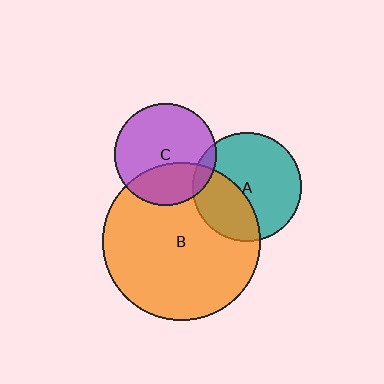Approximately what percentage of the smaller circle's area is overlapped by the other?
Approximately 10%.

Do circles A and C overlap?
Yes.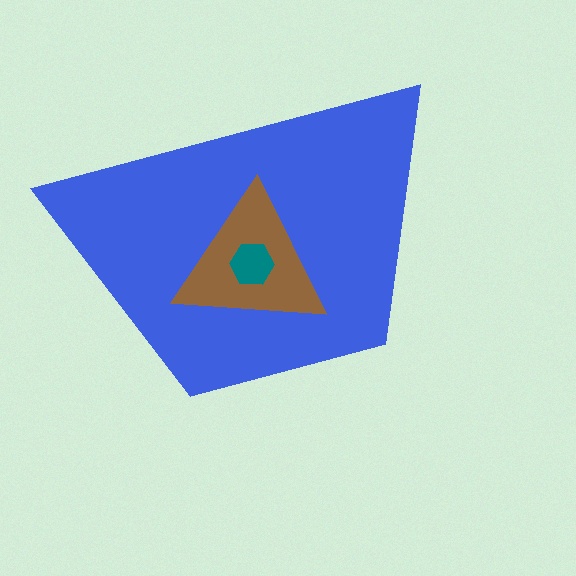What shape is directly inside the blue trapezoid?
The brown triangle.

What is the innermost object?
The teal hexagon.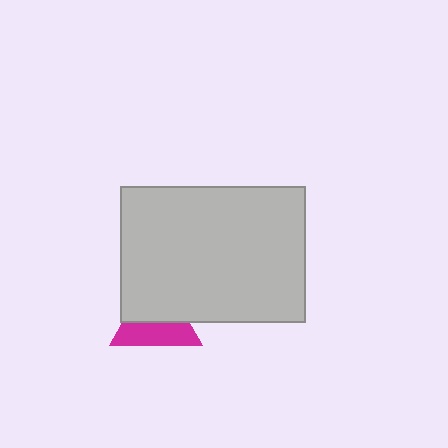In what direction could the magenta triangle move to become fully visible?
The magenta triangle could move down. That would shift it out from behind the light gray rectangle entirely.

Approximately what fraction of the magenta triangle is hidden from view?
Roughly 53% of the magenta triangle is hidden behind the light gray rectangle.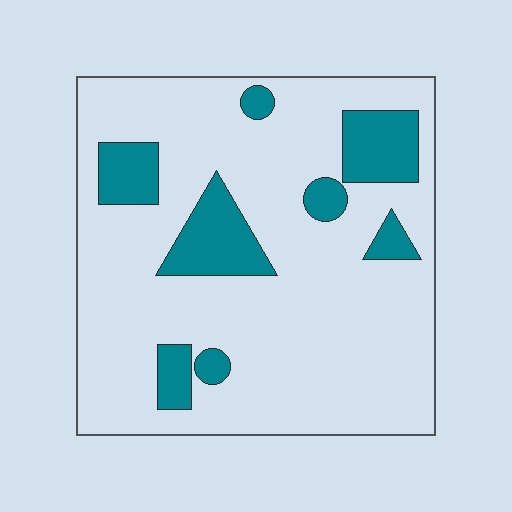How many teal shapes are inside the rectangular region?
8.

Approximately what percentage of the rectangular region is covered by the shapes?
Approximately 20%.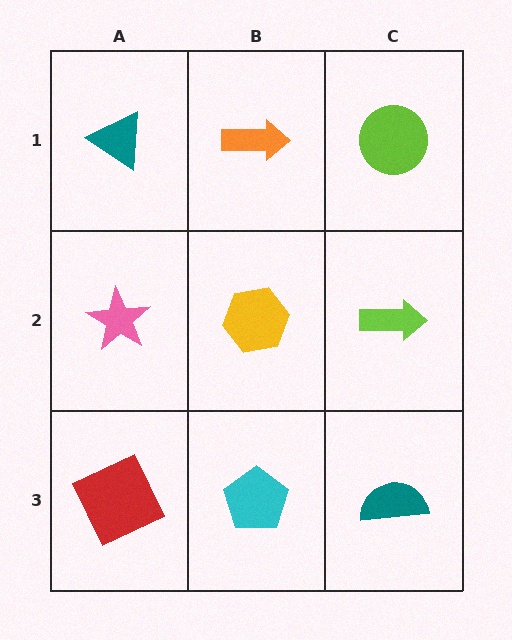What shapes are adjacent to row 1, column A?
A pink star (row 2, column A), an orange arrow (row 1, column B).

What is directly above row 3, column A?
A pink star.